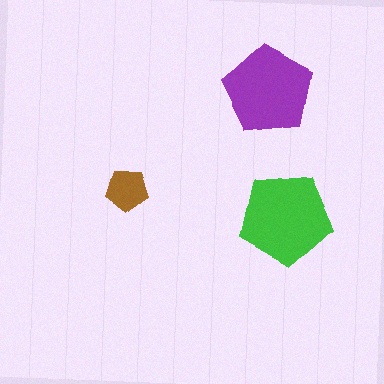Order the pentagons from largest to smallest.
the green one, the purple one, the brown one.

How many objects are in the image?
There are 3 objects in the image.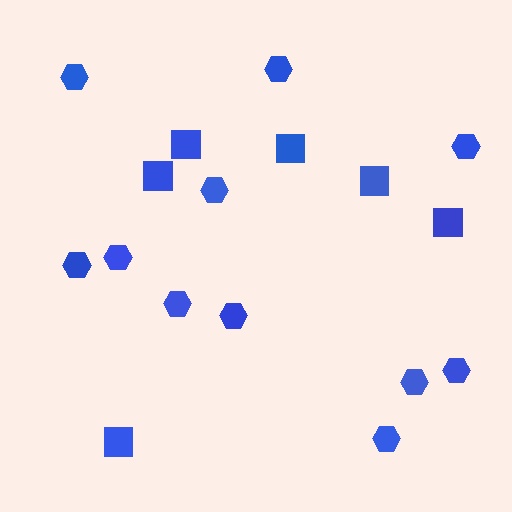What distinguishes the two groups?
There are 2 groups: one group of squares (6) and one group of hexagons (11).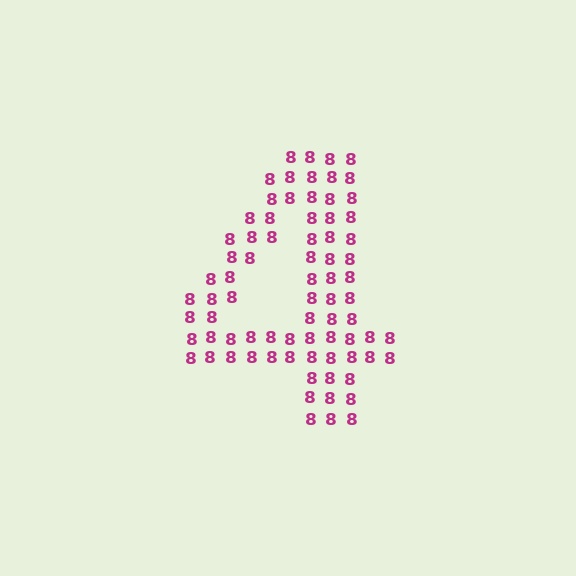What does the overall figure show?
The overall figure shows the digit 4.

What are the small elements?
The small elements are digit 8's.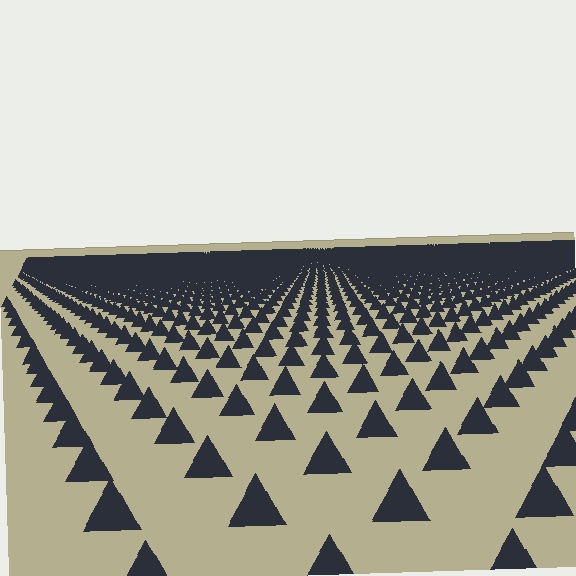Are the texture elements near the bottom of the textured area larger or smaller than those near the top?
Larger. Near the bottom, elements are closer to the viewer and appear at a bigger on-screen size.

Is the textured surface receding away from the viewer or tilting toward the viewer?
The surface is receding away from the viewer. Texture elements get smaller and denser toward the top.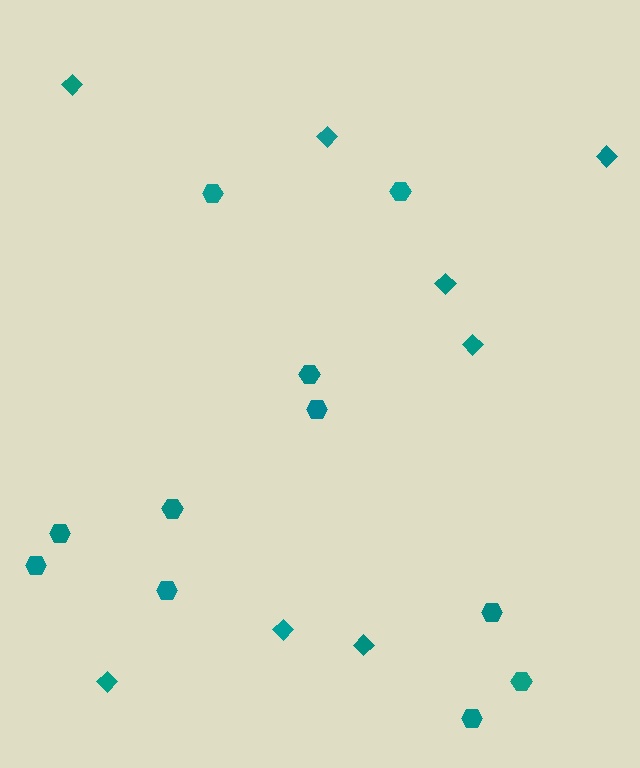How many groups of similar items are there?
There are 2 groups: one group of hexagons (11) and one group of diamonds (8).